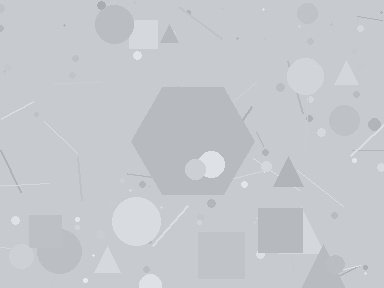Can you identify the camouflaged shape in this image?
The camouflaged shape is a hexagon.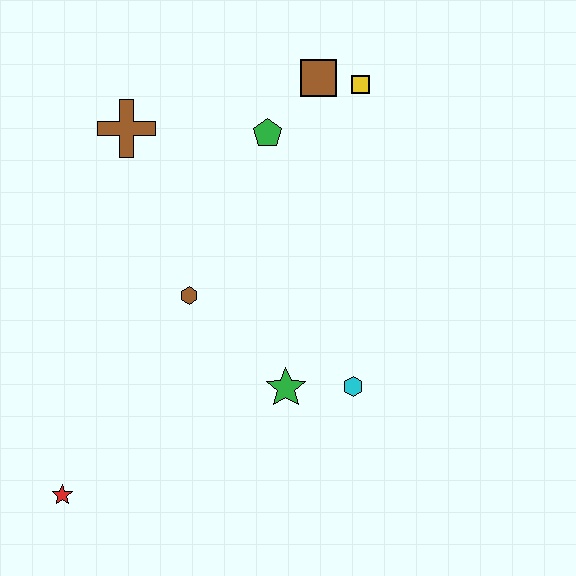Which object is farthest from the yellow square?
The red star is farthest from the yellow square.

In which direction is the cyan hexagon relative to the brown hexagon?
The cyan hexagon is to the right of the brown hexagon.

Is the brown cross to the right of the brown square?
No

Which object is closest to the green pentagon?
The brown square is closest to the green pentagon.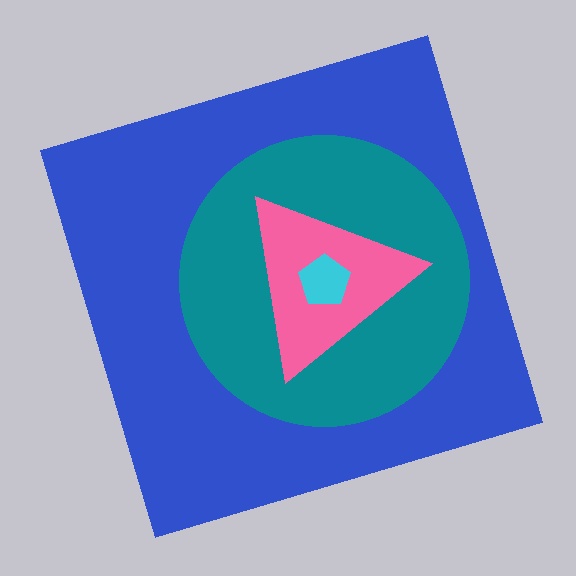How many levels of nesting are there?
4.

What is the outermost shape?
The blue square.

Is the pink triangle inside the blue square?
Yes.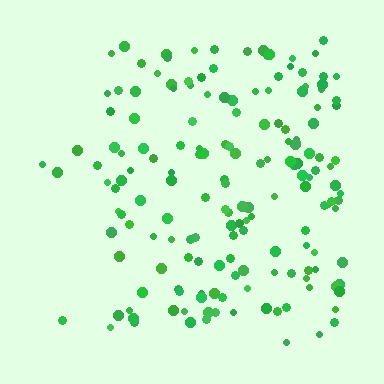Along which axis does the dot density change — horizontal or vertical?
Horizontal.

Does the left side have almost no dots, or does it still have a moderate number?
Still a moderate number, just noticeably fewer than the right.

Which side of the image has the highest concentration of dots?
The right.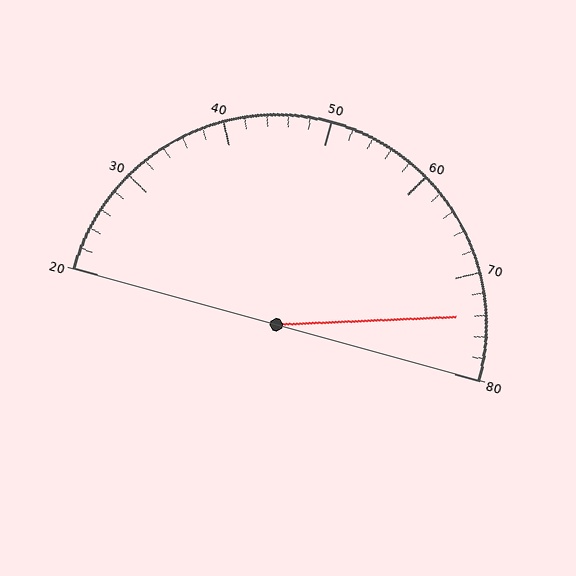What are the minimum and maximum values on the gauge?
The gauge ranges from 20 to 80.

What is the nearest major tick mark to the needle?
The nearest major tick mark is 70.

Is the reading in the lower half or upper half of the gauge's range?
The reading is in the upper half of the range (20 to 80).